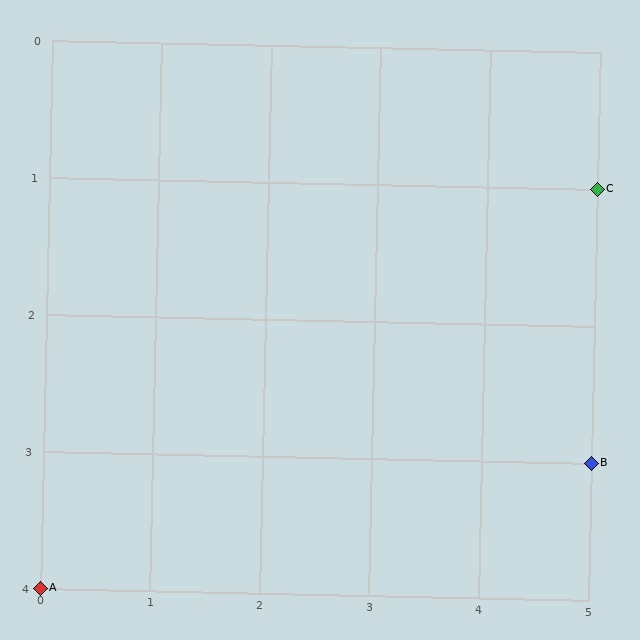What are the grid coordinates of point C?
Point C is at grid coordinates (5, 1).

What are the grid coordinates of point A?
Point A is at grid coordinates (0, 4).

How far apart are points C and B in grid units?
Points C and B are 2 rows apart.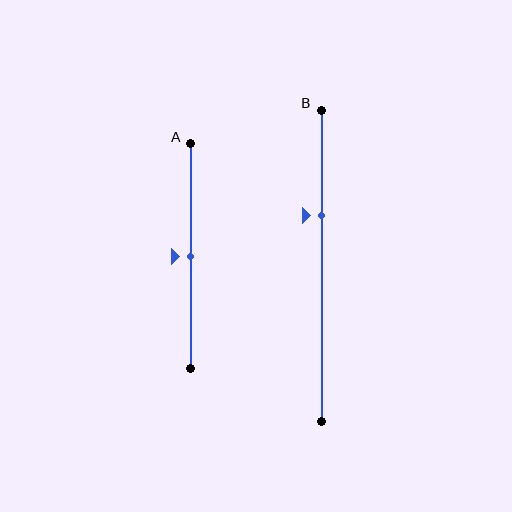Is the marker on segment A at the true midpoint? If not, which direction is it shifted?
Yes, the marker on segment A is at the true midpoint.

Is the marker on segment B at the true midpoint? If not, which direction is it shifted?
No, the marker on segment B is shifted upward by about 16% of the segment length.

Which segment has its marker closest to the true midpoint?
Segment A has its marker closest to the true midpoint.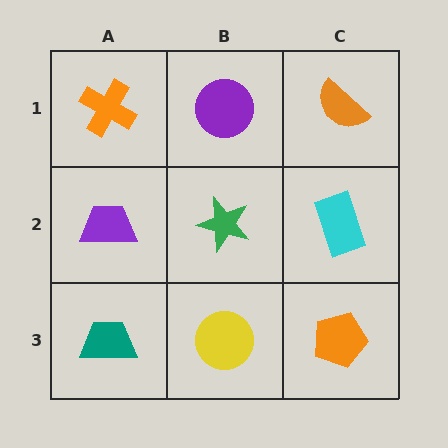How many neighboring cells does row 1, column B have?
3.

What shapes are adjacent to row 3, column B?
A green star (row 2, column B), a teal trapezoid (row 3, column A), an orange pentagon (row 3, column C).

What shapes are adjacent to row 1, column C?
A cyan rectangle (row 2, column C), a purple circle (row 1, column B).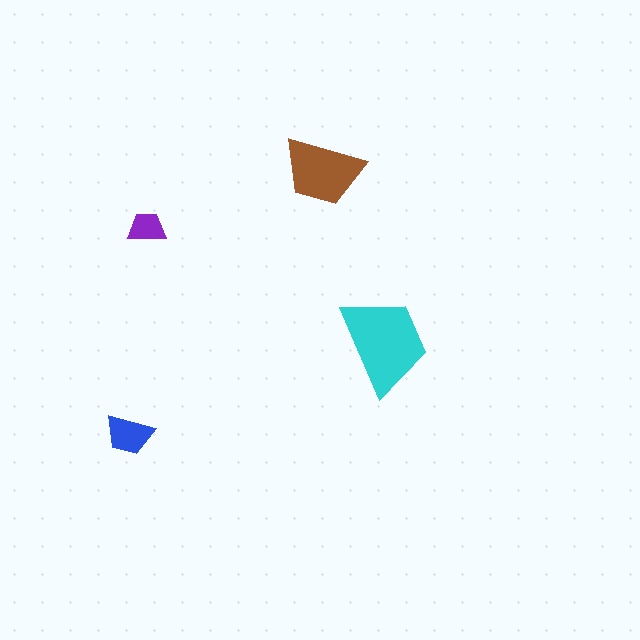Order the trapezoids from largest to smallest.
the cyan one, the brown one, the blue one, the purple one.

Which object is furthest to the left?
The blue trapezoid is leftmost.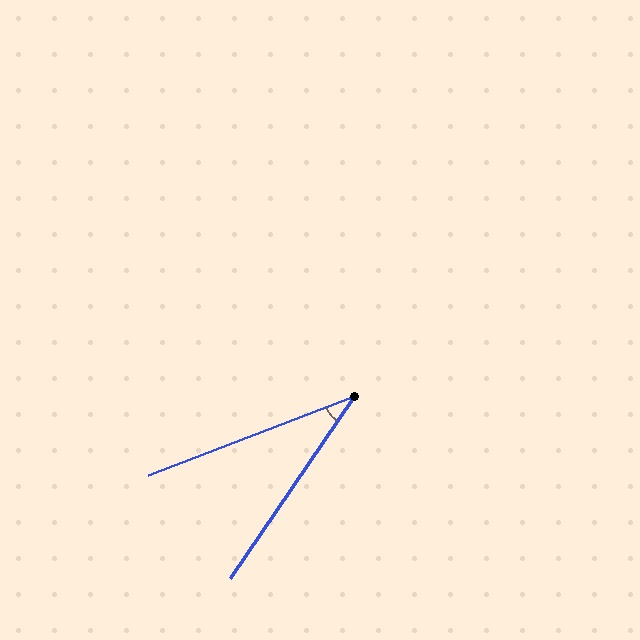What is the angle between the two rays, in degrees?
Approximately 35 degrees.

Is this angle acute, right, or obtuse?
It is acute.